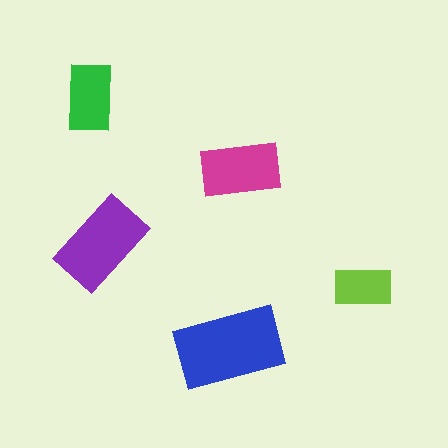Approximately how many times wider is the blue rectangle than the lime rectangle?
About 2 times wider.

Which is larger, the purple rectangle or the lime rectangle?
The purple one.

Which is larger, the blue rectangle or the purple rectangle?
The blue one.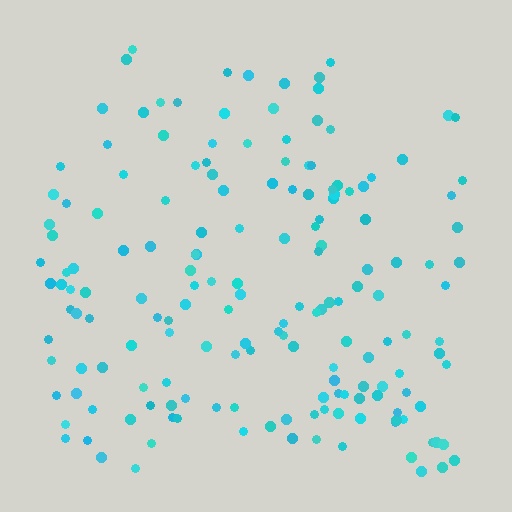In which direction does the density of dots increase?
From top to bottom, with the bottom side densest.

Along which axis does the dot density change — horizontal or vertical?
Vertical.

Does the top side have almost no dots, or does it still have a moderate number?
Still a moderate number, just noticeably fewer than the bottom.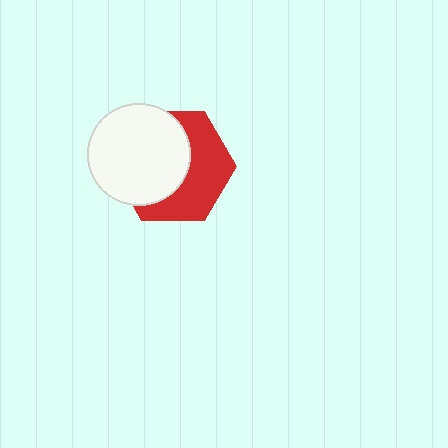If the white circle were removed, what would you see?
You would see the complete red hexagon.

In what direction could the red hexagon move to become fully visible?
The red hexagon could move toward the lower-right. That would shift it out from behind the white circle entirely.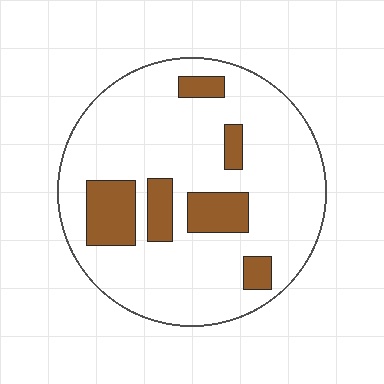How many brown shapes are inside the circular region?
6.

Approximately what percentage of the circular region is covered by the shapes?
Approximately 20%.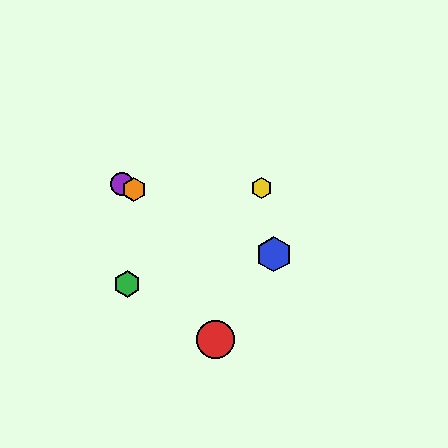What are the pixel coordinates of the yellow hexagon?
The yellow hexagon is at (261, 188).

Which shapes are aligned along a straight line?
The blue hexagon, the purple circle, the orange hexagon are aligned along a straight line.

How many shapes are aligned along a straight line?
3 shapes (the blue hexagon, the purple circle, the orange hexagon) are aligned along a straight line.